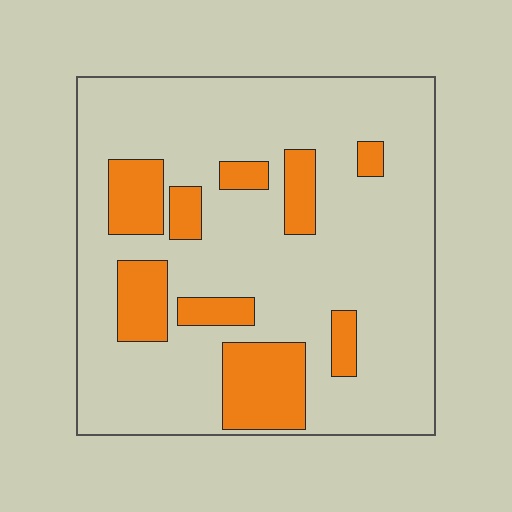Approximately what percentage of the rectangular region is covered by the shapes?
Approximately 20%.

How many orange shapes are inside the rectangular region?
9.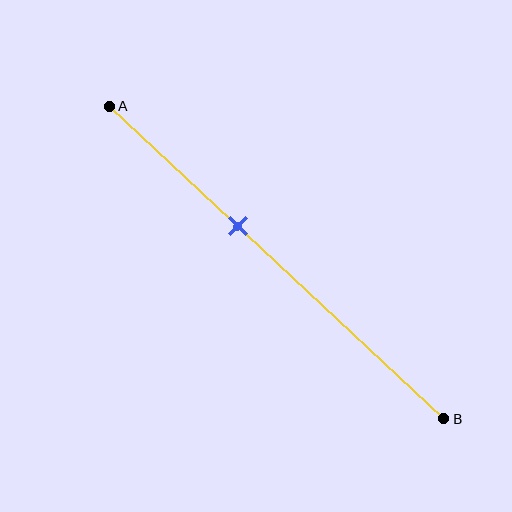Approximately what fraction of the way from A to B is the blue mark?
The blue mark is approximately 40% of the way from A to B.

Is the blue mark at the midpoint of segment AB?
No, the mark is at about 40% from A, not at the 50% midpoint.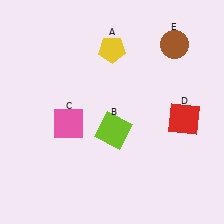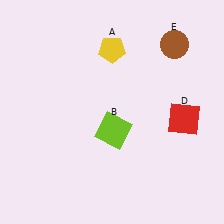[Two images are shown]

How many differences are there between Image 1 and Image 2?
There is 1 difference between the two images.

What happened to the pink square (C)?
The pink square (C) was removed in Image 2. It was in the bottom-left area of Image 1.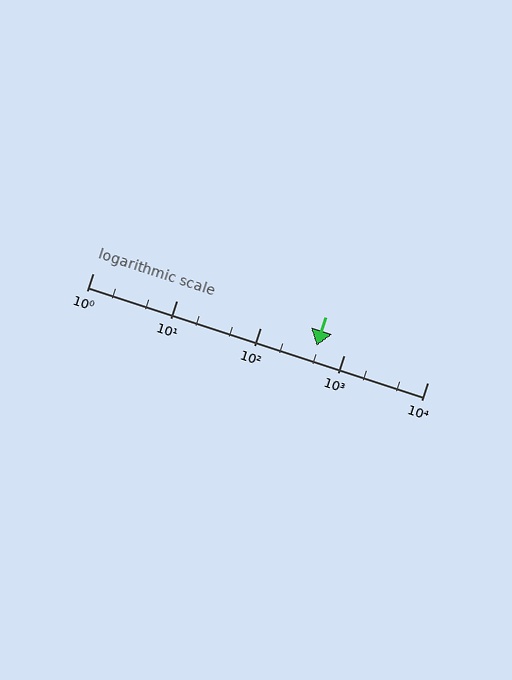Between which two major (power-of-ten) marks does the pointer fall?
The pointer is between 100 and 1000.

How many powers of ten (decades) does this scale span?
The scale spans 4 decades, from 1 to 10000.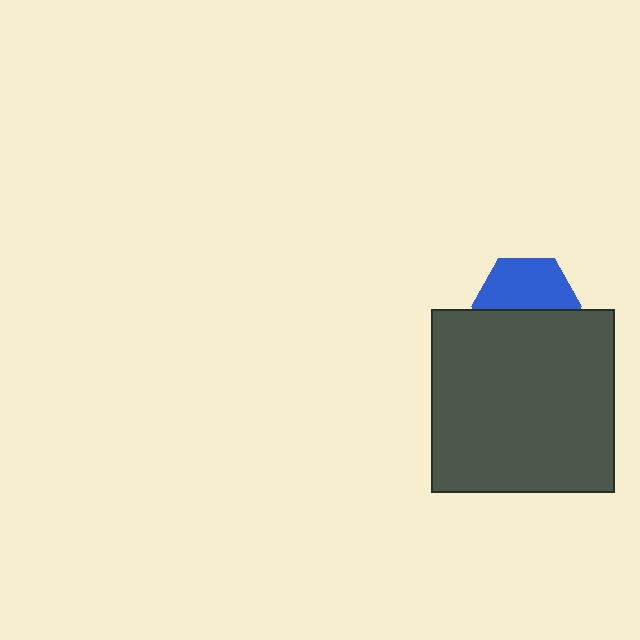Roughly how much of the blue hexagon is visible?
About half of it is visible (roughly 54%).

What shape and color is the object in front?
The object in front is a dark gray square.